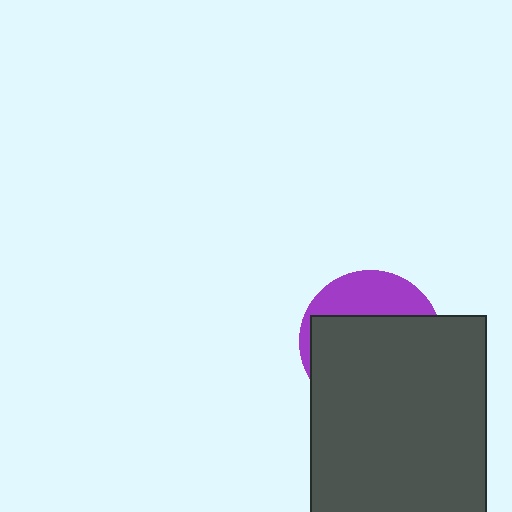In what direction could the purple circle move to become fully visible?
The purple circle could move up. That would shift it out from behind the dark gray rectangle entirely.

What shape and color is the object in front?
The object in front is a dark gray rectangle.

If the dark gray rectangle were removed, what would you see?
You would see the complete purple circle.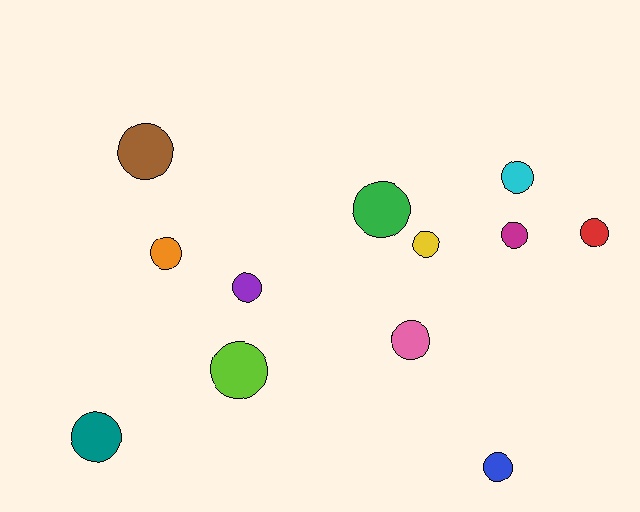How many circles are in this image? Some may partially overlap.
There are 12 circles.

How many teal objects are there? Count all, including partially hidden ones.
There is 1 teal object.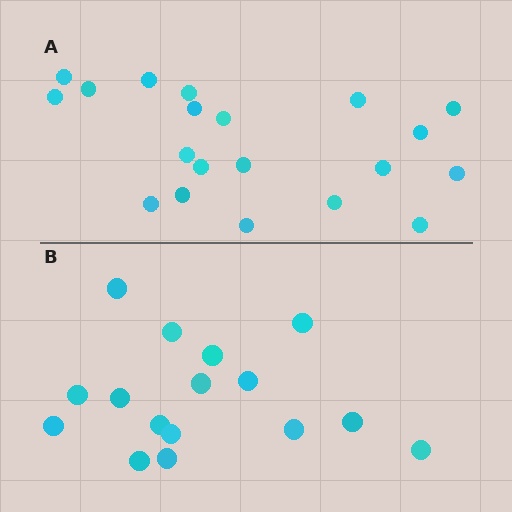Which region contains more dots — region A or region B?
Region A (the top region) has more dots.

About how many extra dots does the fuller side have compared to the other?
Region A has about 4 more dots than region B.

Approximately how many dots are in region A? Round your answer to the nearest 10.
About 20 dots.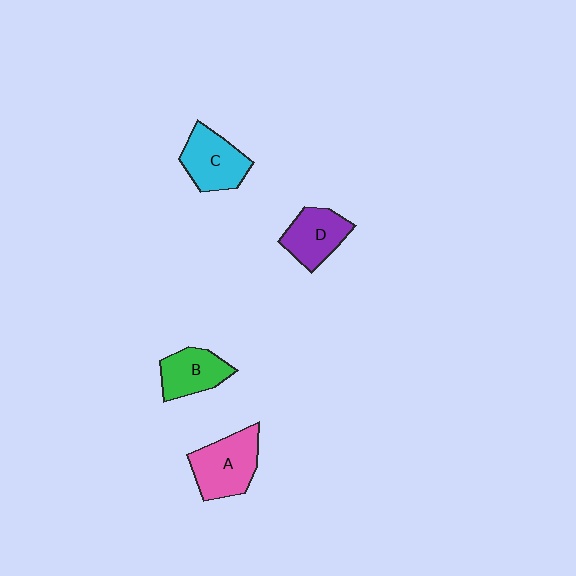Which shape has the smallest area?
Shape B (green).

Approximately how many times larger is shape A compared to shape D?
Approximately 1.3 times.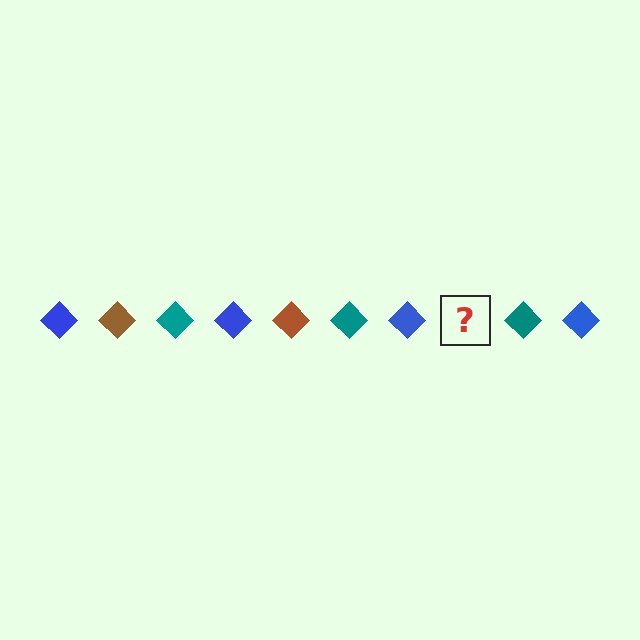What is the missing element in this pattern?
The missing element is a brown diamond.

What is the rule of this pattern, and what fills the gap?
The rule is that the pattern cycles through blue, brown, teal diamonds. The gap should be filled with a brown diamond.